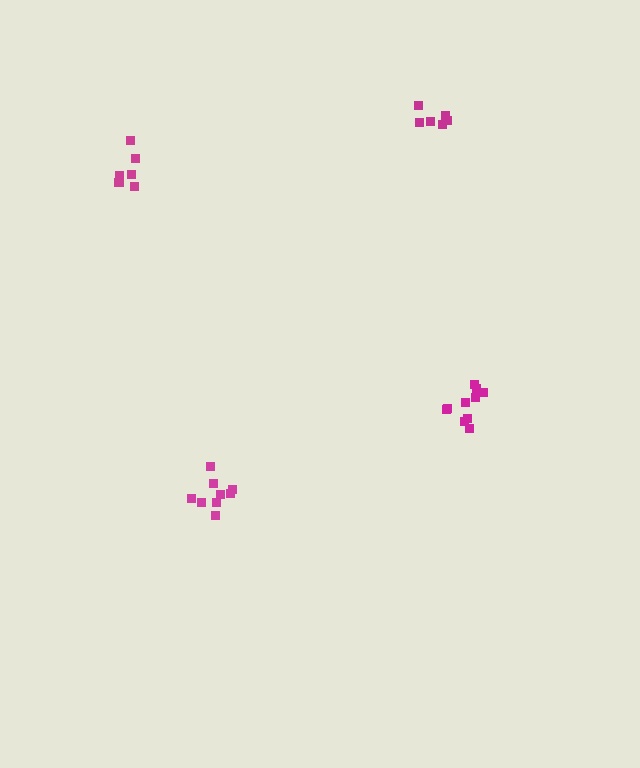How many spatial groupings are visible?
There are 4 spatial groupings.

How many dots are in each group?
Group 1: 7 dots, Group 2: 10 dots, Group 3: 9 dots, Group 4: 6 dots (32 total).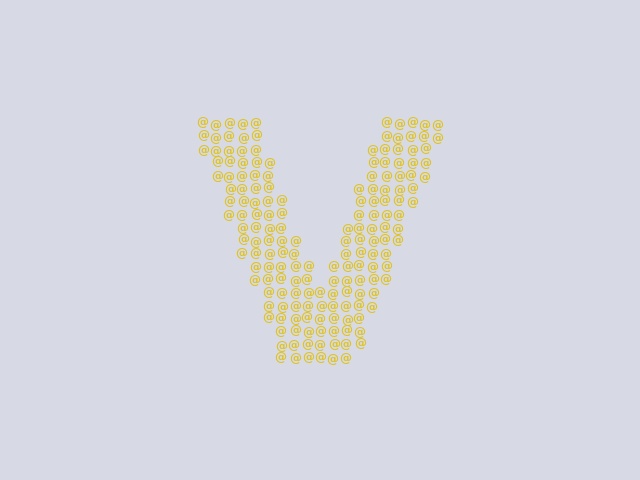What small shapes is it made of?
It is made of small at signs.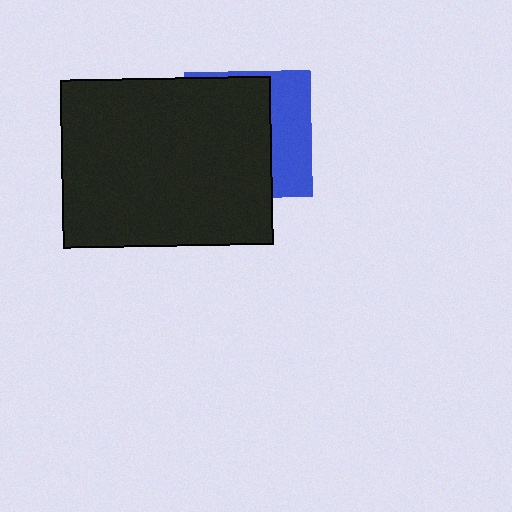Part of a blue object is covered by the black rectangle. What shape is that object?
It is a square.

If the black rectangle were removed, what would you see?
You would see the complete blue square.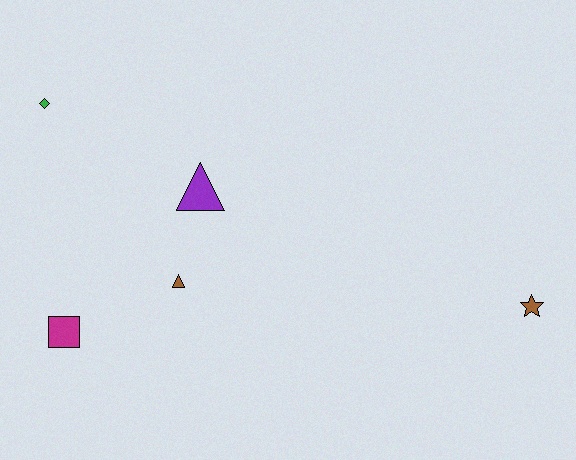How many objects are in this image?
There are 5 objects.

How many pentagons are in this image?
There are no pentagons.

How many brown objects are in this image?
There are 2 brown objects.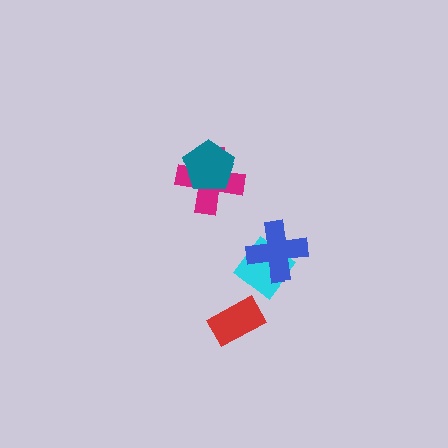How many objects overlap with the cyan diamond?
1 object overlaps with the cyan diamond.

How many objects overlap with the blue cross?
1 object overlaps with the blue cross.